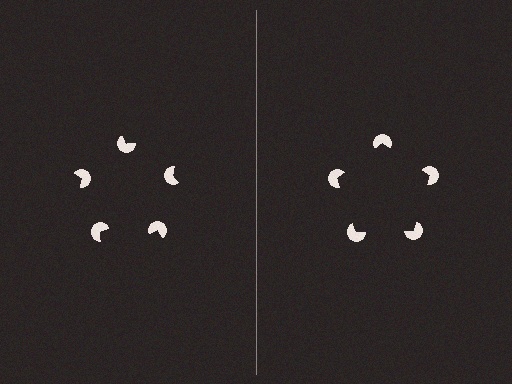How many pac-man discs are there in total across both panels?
10 — 5 on each side.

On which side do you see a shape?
An illusory pentagon appears on the right side. On the left side the wedge cuts are rotated, so no coherent shape forms.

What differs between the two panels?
The pac-man discs are positioned identically on both sides; only the wedge orientations differ. On the right they align to a pentagon; on the left they are misaligned.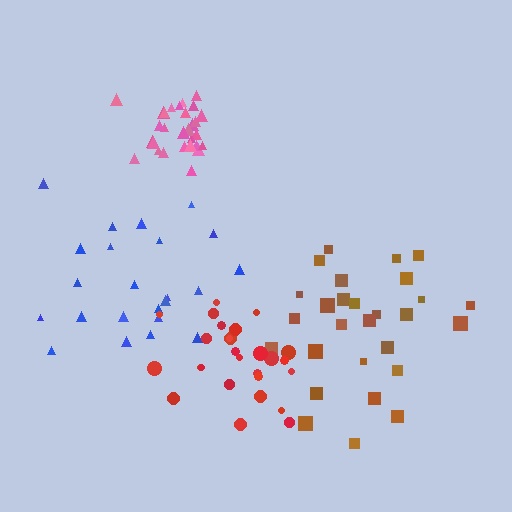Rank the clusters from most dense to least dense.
pink, red, brown, blue.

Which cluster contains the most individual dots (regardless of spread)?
Pink (30).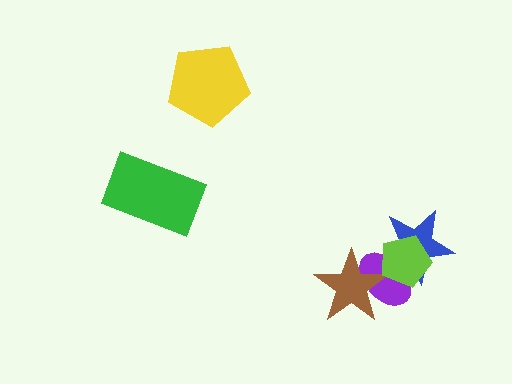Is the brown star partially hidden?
Yes, it is partially covered by another shape.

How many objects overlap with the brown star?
2 objects overlap with the brown star.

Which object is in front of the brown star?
The lime pentagon is in front of the brown star.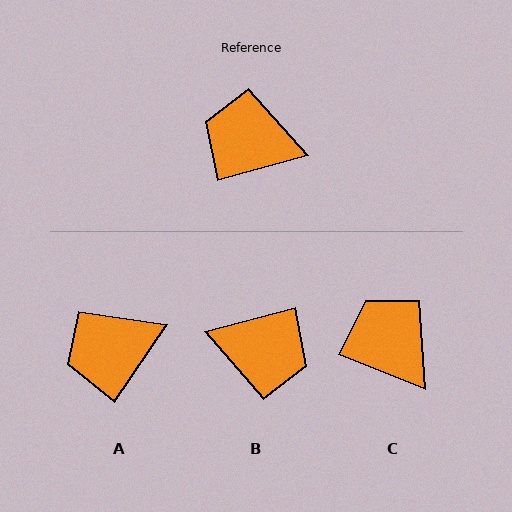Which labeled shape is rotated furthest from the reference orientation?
B, about 179 degrees away.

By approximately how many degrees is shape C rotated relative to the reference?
Approximately 37 degrees clockwise.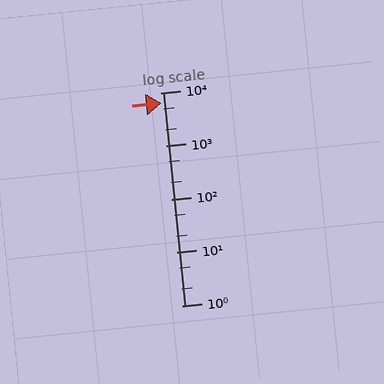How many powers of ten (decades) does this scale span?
The scale spans 4 decades, from 1 to 10000.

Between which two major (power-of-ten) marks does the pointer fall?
The pointer is between 1000 and 10000.